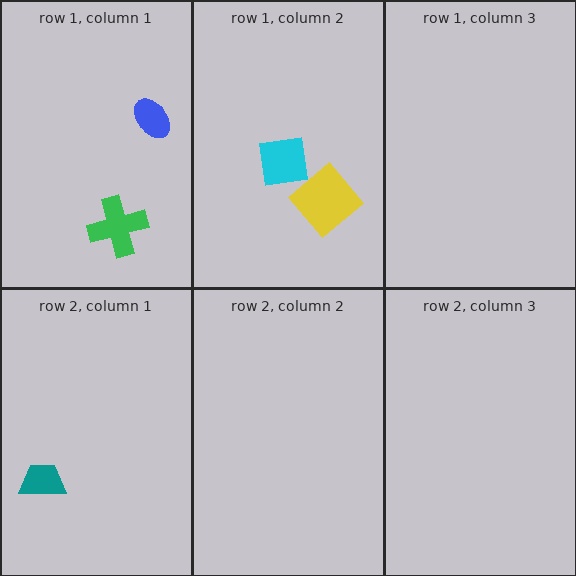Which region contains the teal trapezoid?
The row 2, column 1 region.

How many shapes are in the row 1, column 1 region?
2.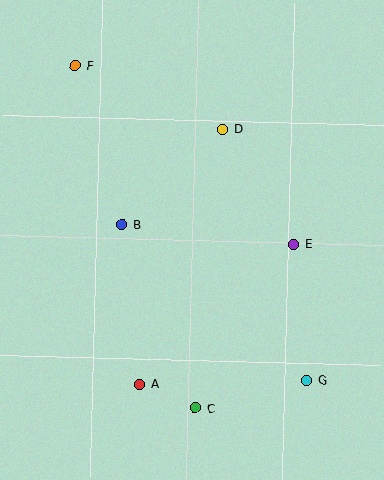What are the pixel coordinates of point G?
Point G is at (307, 380).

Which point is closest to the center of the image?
Point B at (122, 224) is closest to the center.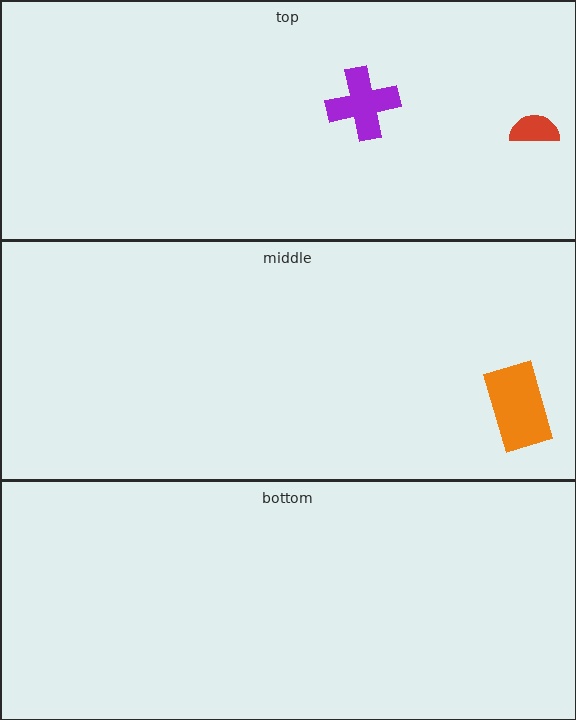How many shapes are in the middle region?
1.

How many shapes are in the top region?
2.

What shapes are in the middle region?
The orange rectangle.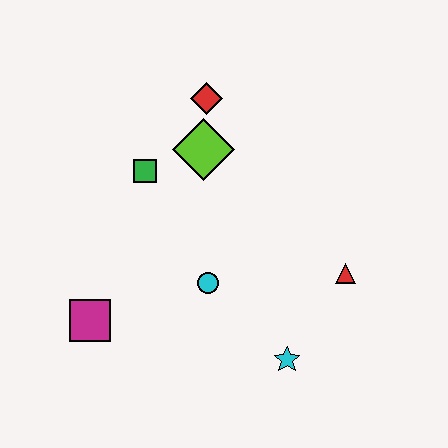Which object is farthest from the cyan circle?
The red diamond is farthest from the cyan circle.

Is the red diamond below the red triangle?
No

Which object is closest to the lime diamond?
The red diamond is closest to the lime diamond.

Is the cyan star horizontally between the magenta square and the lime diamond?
No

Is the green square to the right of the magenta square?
Yes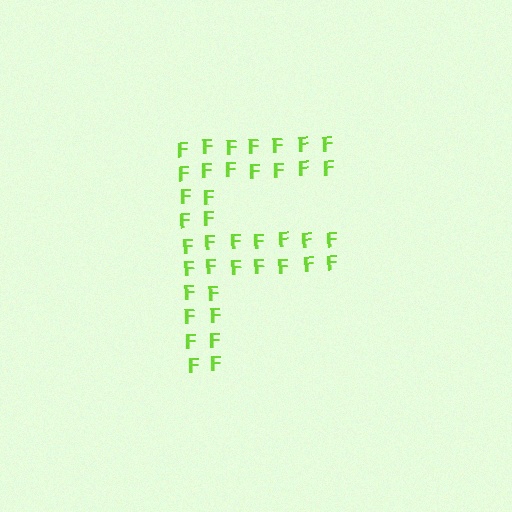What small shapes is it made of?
It is made of small letter F's.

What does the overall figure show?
The overall figure shows the letter F.